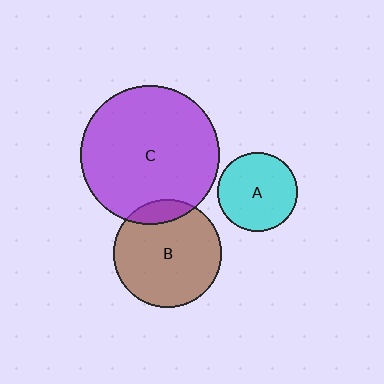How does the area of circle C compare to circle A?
Approximately 3.1 times.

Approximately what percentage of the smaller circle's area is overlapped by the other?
Approximately 10%.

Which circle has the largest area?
Circle C (purple).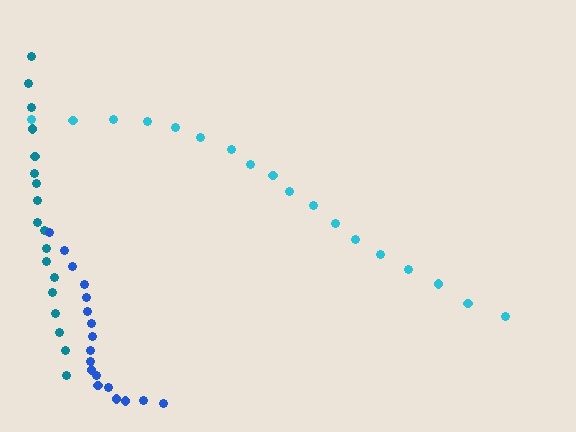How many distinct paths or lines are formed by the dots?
There are 3 distinct paths.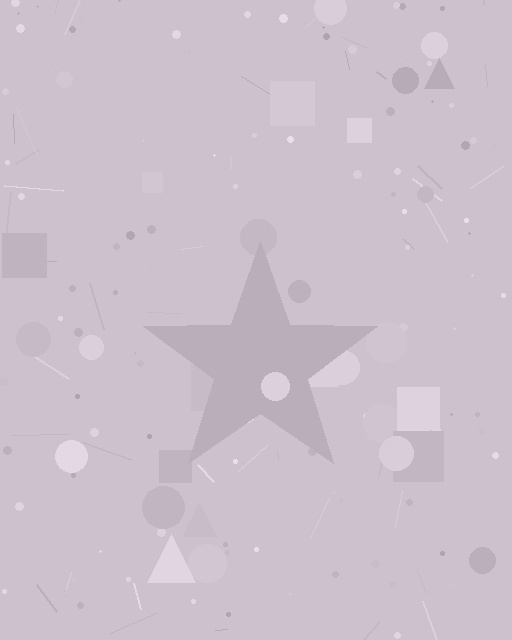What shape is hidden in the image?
A star is hidden in the image.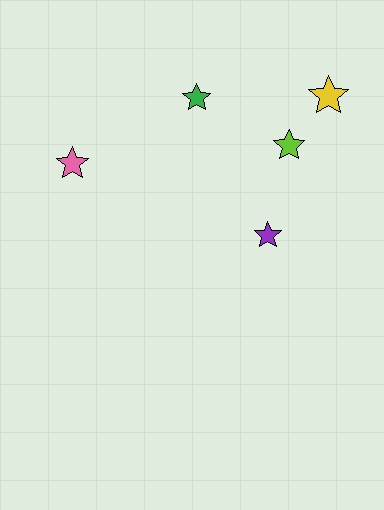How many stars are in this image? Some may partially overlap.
There are 5 stars.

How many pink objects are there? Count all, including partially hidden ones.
There is 1 pink object.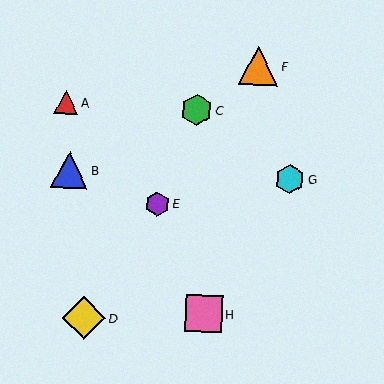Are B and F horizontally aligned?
No, B is at y≈170 and F is at y≈66.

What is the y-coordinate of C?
Object C is at y≈110.